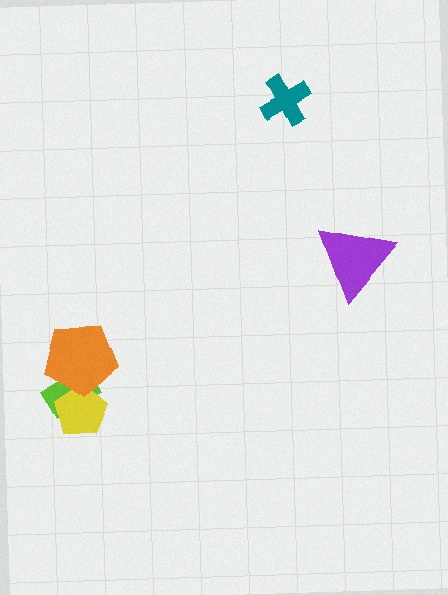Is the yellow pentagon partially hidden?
Yes, it is partially covered by another shape.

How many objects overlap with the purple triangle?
0 objects overlap with the purple triangle.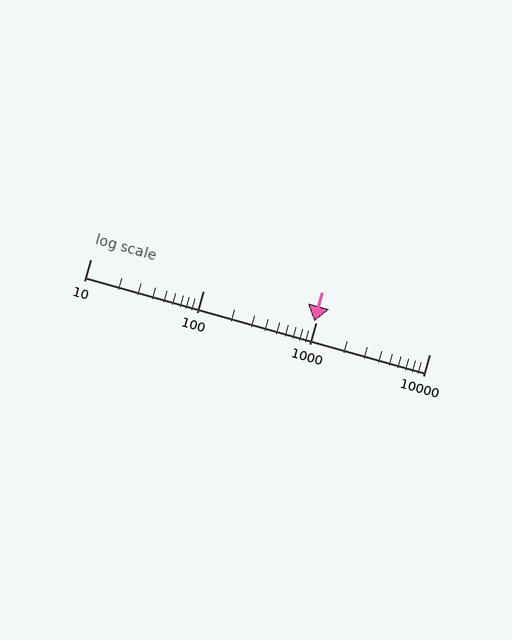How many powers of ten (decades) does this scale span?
The scale spans 3 decades, from 10 to 10000.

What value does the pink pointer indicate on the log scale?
The pointer indicates approximately 950.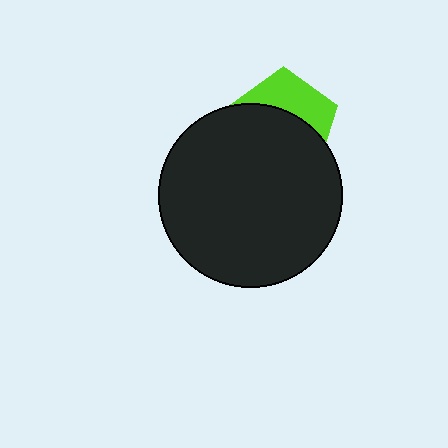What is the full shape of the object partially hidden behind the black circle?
The partially hidden object is a lime pentagon.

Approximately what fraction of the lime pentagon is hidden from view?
Roughly 61% of the lime pentagon is hidden behind the black circle.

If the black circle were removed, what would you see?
You would see the complete lime pentagon.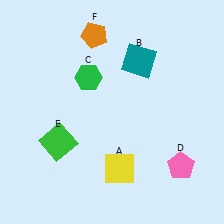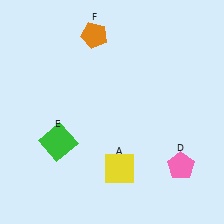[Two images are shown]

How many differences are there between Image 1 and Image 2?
There are 2 differences between the two images.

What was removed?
The teal square (B), the green hexagon (C) were removed in Image 2.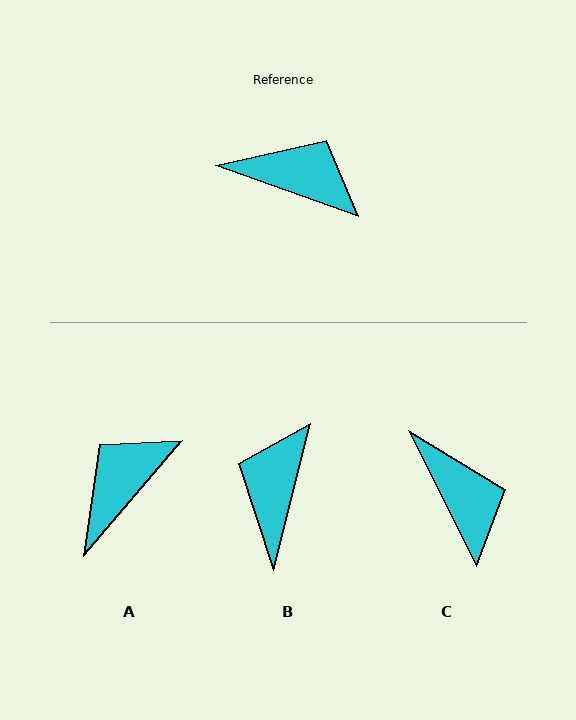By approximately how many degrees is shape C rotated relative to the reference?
Approximately 44 degrees clockwise.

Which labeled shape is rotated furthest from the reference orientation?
B, about 96 degrees away.